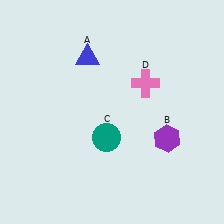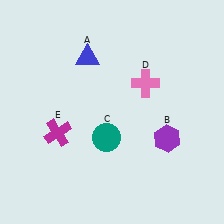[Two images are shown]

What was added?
A magenta cross (E) was added in Image 2.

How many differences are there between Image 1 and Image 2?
There is 1 difference between the two images.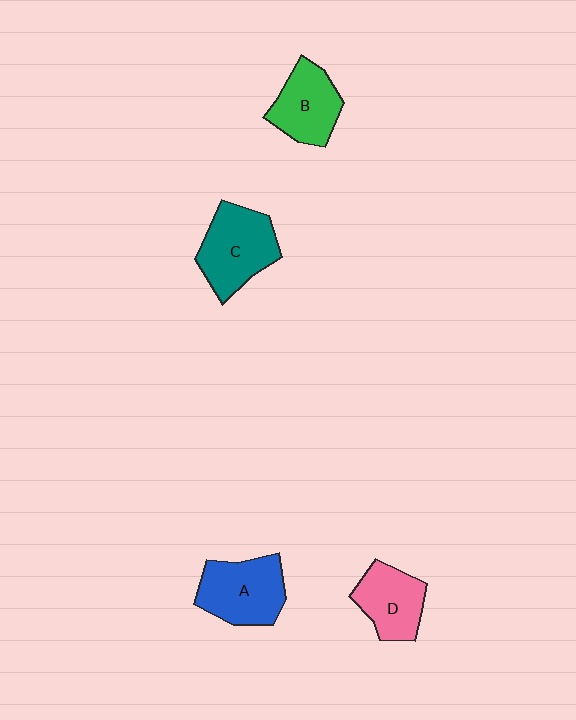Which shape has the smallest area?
Shape D (pink).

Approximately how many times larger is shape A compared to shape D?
Approximately 1.3 times.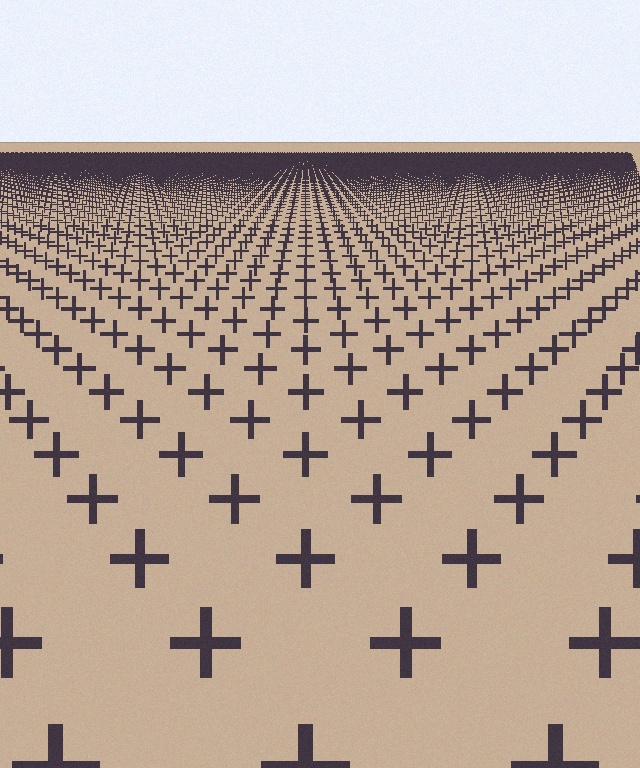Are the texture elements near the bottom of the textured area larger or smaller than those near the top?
Larger. Near the bottom, elements are closer to the viewer and appear at a bigger on-screen size.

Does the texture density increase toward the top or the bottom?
Density increases toward the top.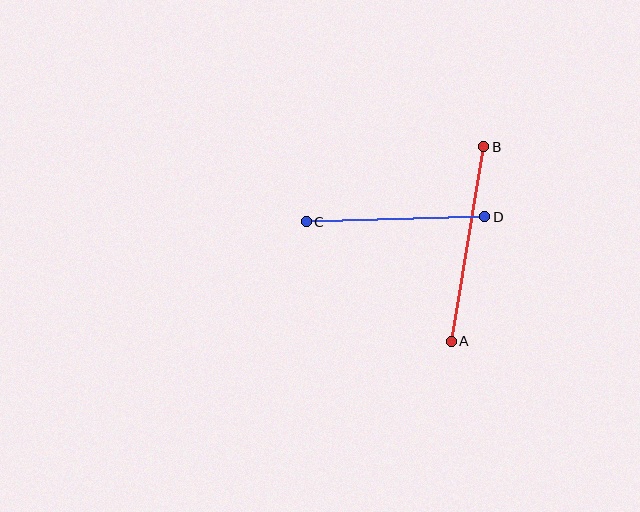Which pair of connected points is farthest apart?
Points A and B are farthest apart.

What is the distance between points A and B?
The distance is approximately 197 pixels.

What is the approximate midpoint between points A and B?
The midpoint is at approximately (468, 244) pixels.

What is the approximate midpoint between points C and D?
The midpoint is at approximately (395, 219) pixels.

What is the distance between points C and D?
The distance is approximately 179 pixels.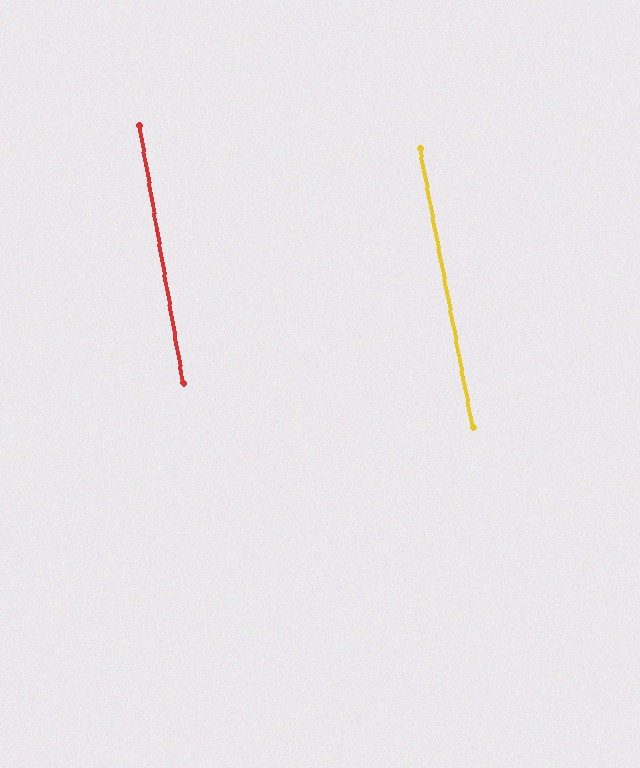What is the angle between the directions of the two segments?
Approximately 1 degree.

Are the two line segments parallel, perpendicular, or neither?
Parallel — their directions differ by only 1.2°.